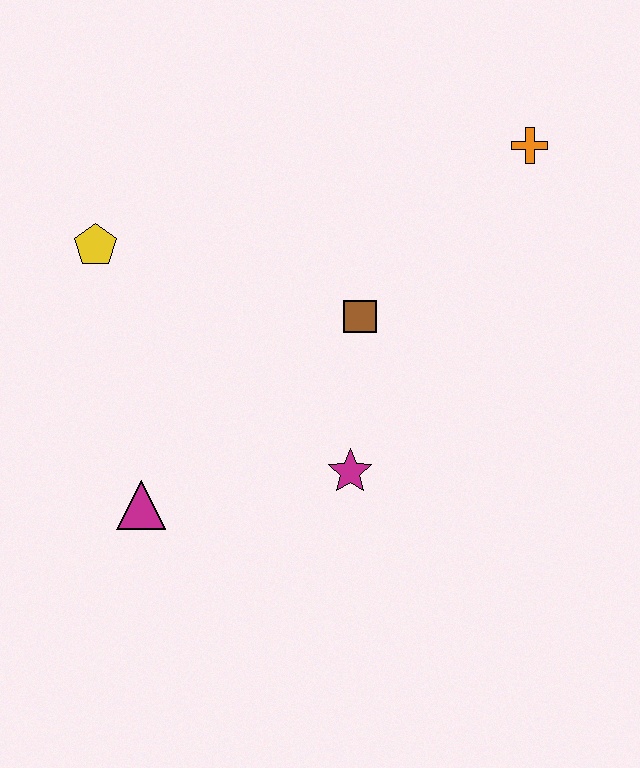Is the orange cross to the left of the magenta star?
No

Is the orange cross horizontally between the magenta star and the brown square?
No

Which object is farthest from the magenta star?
The orange cross is farthest from the magenta star.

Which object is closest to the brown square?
The magenta star is closest to the brown square.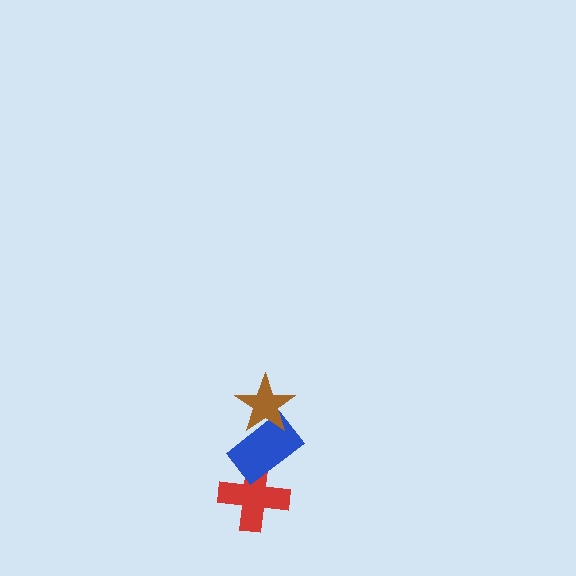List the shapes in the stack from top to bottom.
From top to bottom: the brown star, the blue rectangle, the red cross.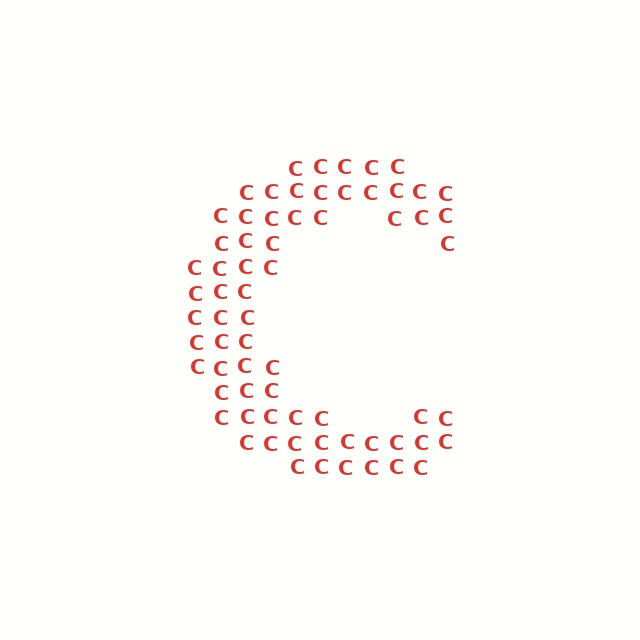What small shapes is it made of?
It is made of small letter C's.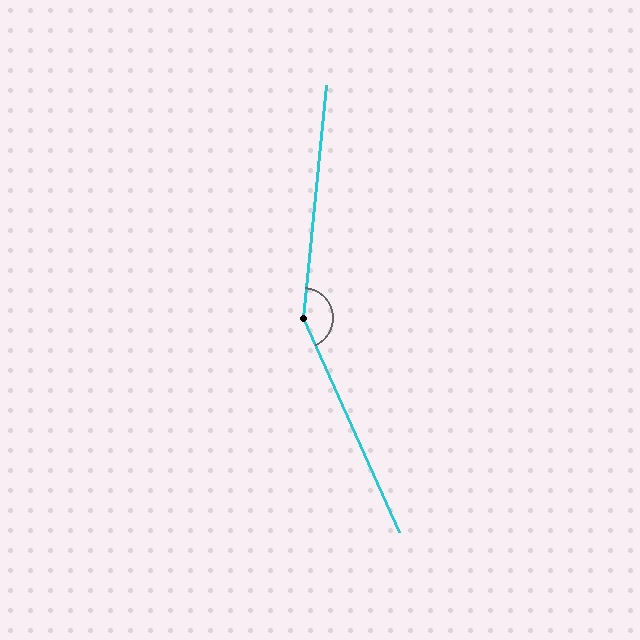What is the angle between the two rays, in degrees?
Approximately 150 degrees.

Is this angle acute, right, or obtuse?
It is obtuse.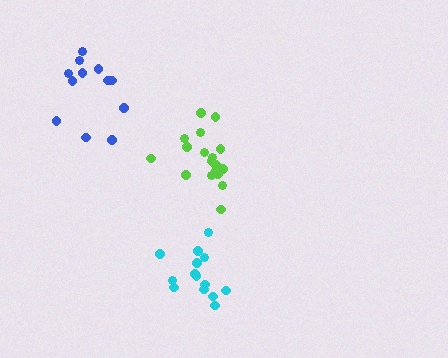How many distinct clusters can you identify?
There are 3 distinct clusters.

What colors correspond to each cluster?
The clusters are colored: blue, cyan, lime.